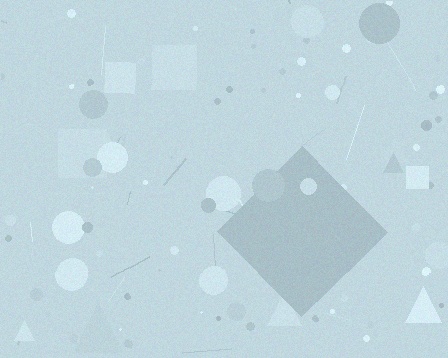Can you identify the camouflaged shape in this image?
The camouflaged shape is a diamond.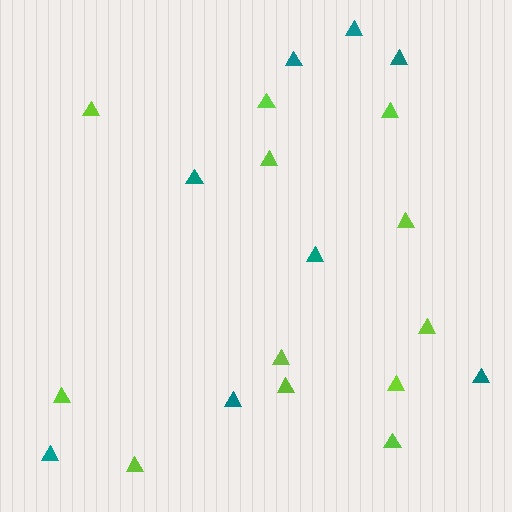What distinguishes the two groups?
There are 2 groups: one group of teal triangles (8) and one group of lime triangles (12).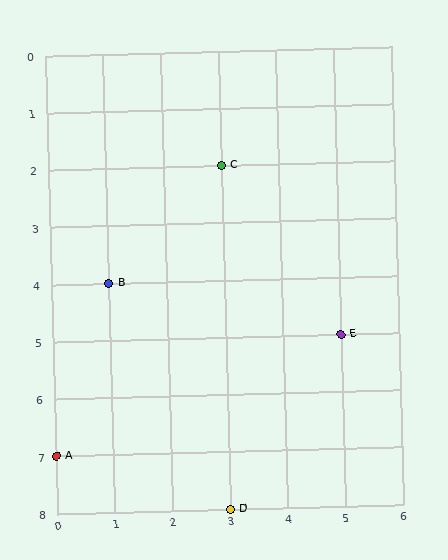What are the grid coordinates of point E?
Point E is at grid coordinates (5, 5).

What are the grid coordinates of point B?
Point B is at grid coordinates (1, 4).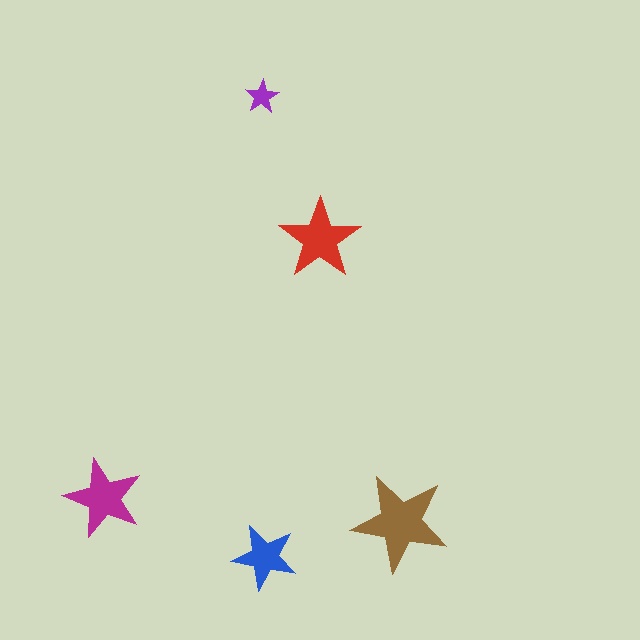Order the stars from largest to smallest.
the brown one, the red one, the magenta one, the blue one, the purple one.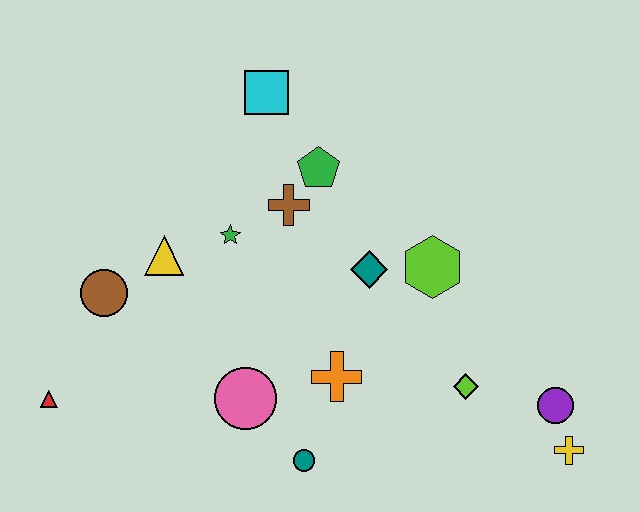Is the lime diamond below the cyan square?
Yes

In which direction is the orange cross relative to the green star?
The orange cross is below the green star.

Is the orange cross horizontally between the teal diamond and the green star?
Yes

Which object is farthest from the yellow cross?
The red triangle is farthest from the yellow cross.